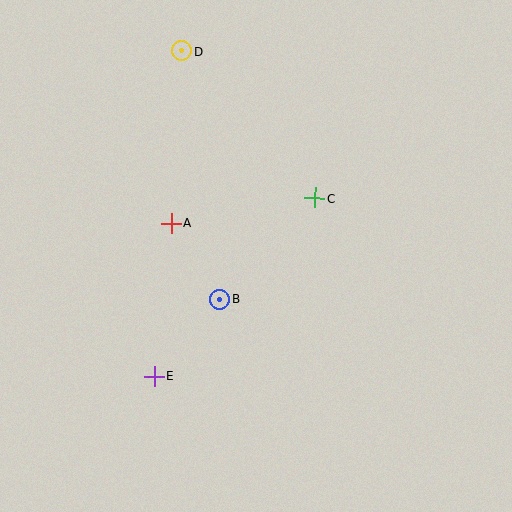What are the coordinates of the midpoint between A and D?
The midpoint between A and D is at (177, 138).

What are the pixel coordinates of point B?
Point B is at (219, 299).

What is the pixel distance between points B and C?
The distance between B and C is 139 pixels.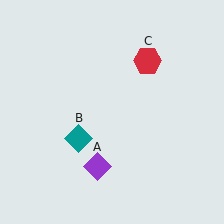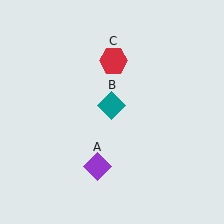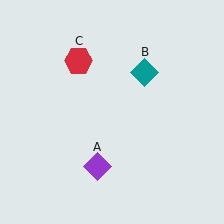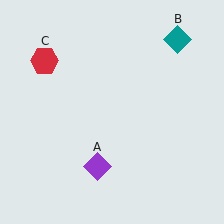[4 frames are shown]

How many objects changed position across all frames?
2 objects changed position: teal diamond (object B), red hexagon (object C).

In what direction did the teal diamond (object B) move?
The teal diamond (object B) moved up and to the right.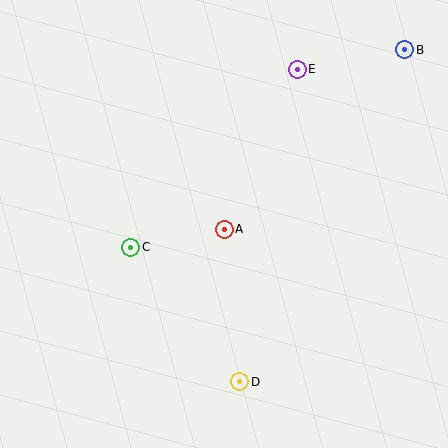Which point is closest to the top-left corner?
Point C is closest to the top-left corner.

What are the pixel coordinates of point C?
Point C is at (131, 247).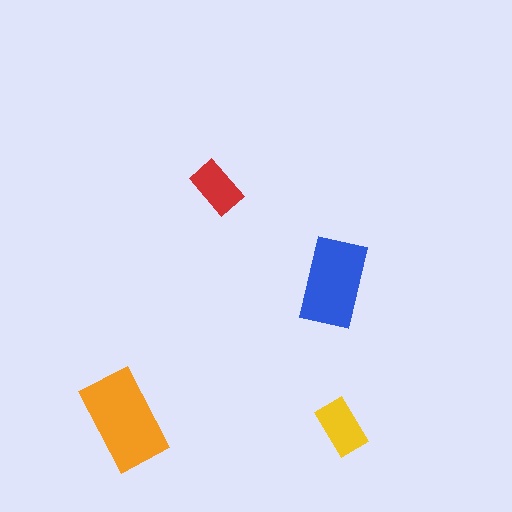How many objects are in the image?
There are 4 objects in the image.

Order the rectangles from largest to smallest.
the orange one, the blue one, the yellow one, the red one.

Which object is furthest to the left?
The orange rectangle is leftmost.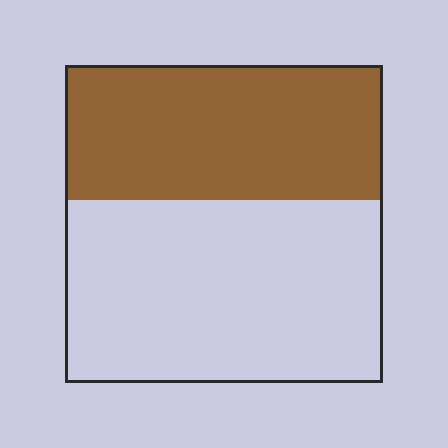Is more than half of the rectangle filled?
No.